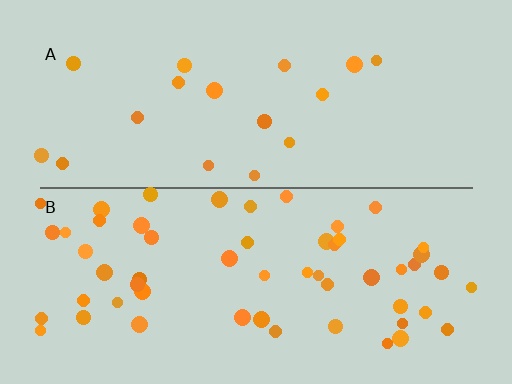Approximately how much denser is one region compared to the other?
Approximately 3.1× — region B over region A.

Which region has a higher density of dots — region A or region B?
B (the bottom).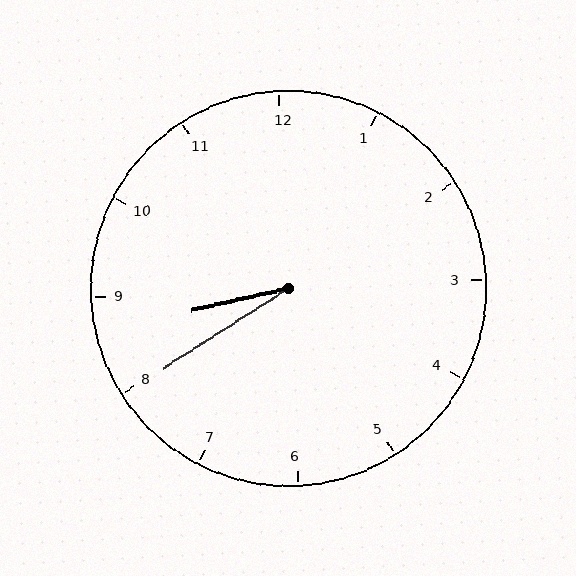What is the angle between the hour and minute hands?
Approximately 20 degrees.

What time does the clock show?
8:40.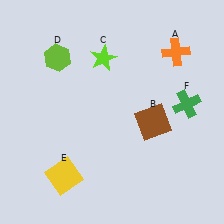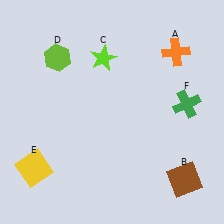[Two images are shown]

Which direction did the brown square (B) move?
The brown square (B) moved down.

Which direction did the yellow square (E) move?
The yellow square (E) moved left.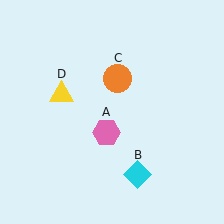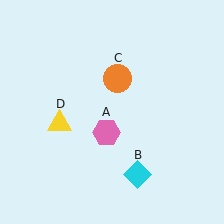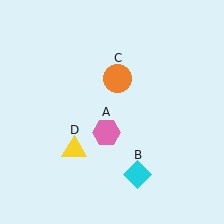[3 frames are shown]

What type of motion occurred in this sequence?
The yellow triangle (object D) rotated counterclockwise around the center of the scene.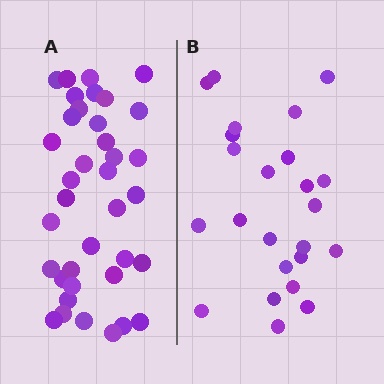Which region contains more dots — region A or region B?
Region A (the left region) has more dots.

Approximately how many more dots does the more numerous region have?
Region A has approximately 15 more dots than region B.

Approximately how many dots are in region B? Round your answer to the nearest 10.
About 20 dots. (The exact count is 24, which rounds to 20.)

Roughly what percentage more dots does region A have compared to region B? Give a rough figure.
About 55% more.